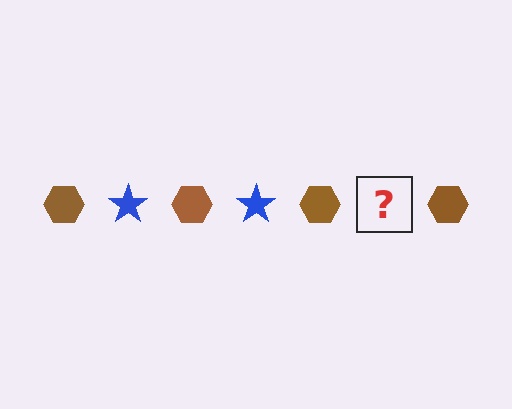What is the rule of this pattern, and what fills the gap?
The rule is that the pattern alternates between brown hexagon and blue star. The gap should be filled with a blue star.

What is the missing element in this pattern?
The missing element is a blue star.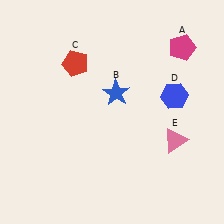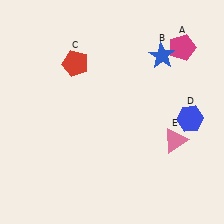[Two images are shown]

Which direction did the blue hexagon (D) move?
The blue hexagon (D) moved down.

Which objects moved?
The objects that moved are: the blue star (B), the blue hexagon (D).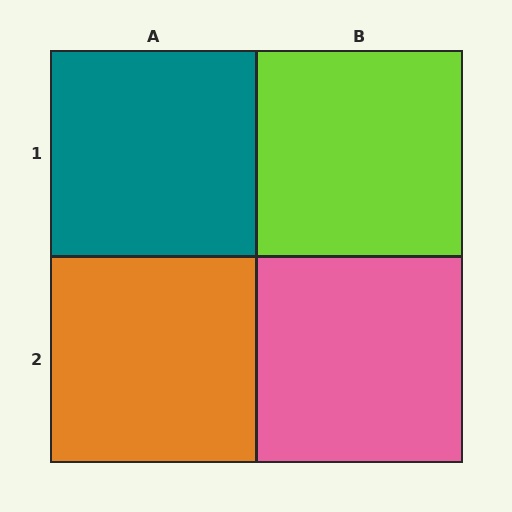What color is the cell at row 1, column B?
Lime.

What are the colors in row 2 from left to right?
Orange, pink.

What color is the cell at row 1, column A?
Teal.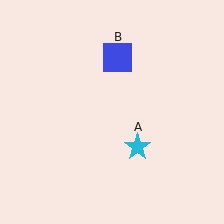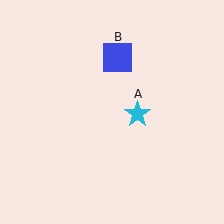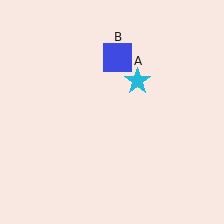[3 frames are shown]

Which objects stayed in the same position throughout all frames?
Blue square (object B) remained stationary.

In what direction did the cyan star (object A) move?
The cyan star (object A) moved up.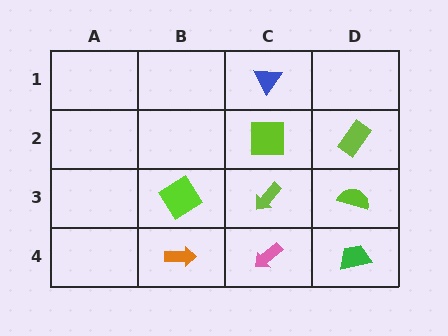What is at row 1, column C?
A blue triangle.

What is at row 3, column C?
A lime arrow.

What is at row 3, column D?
A lime semicircle.